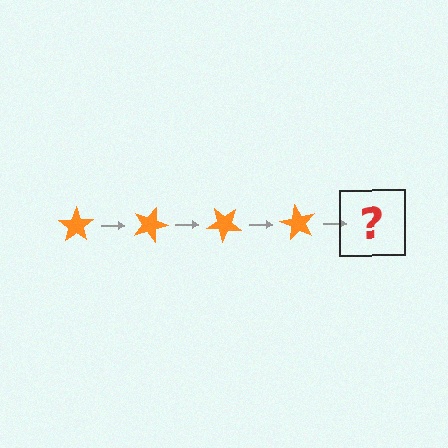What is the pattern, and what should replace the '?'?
The pattern is that the star rotates 20 degrees each step. The '?' should be an orange star rotated 80 degrees.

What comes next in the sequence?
The next element should be an orange star rotated 80 degrees.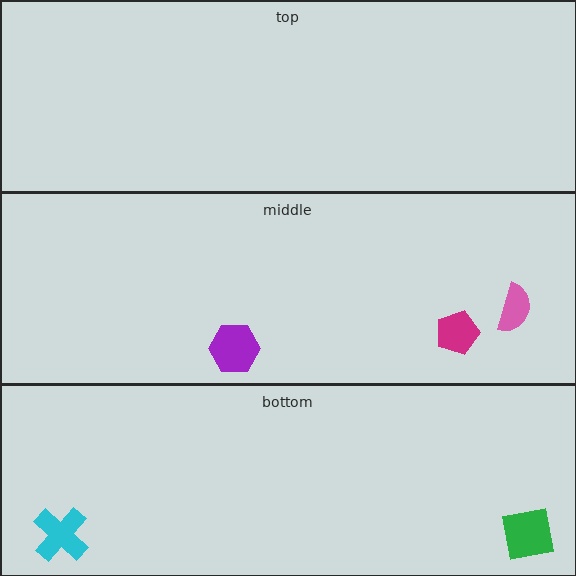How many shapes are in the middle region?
3.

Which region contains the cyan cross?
The bottom region.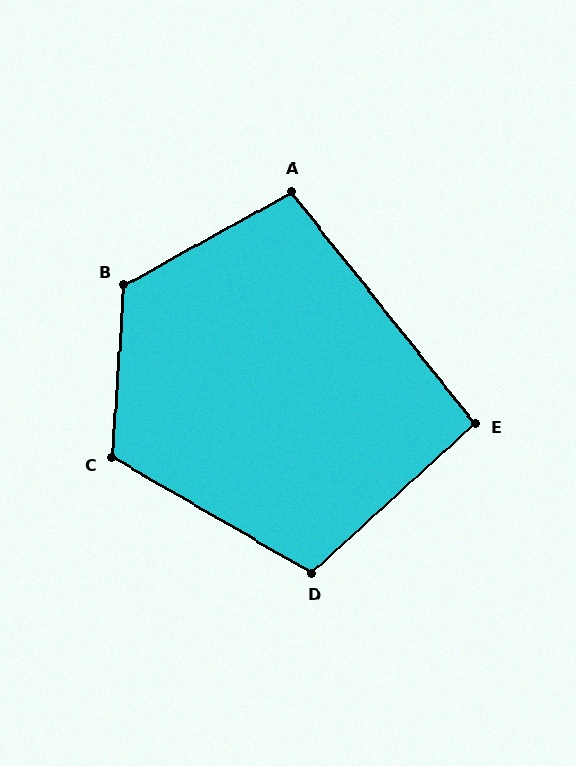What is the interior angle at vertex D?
Approximately 108 degrees (obtuse).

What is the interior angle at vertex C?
Approximately 116 degrees (obtuse).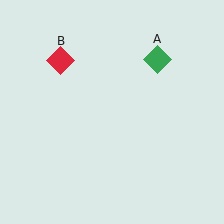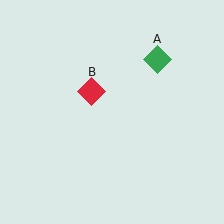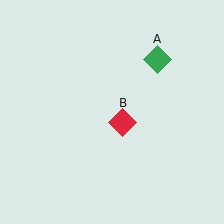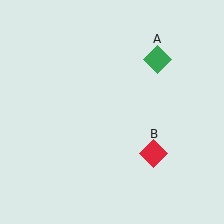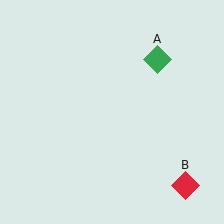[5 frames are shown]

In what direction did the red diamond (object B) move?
The red diamond (object B) moved down and to the right.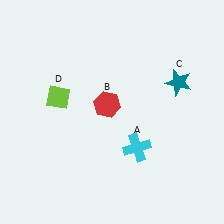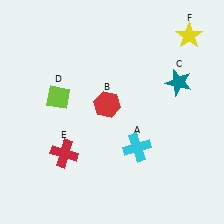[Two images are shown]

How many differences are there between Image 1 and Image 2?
There are 2 differences between the two images.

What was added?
A red cross (E), a yellow star (F) were added in Image 2.